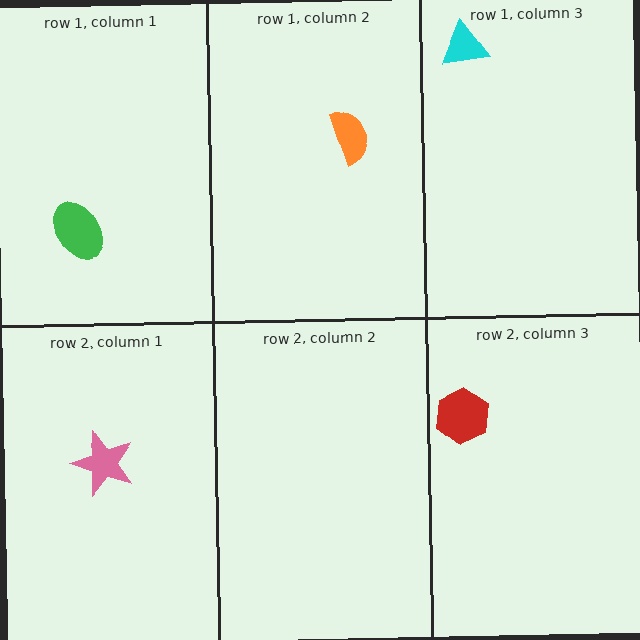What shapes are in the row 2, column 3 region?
The red hexagon.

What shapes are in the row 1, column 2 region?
The orange semicircle.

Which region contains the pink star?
The row 2, column 1 region.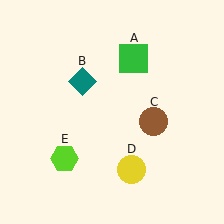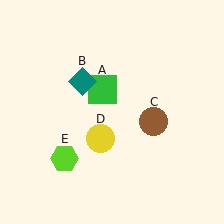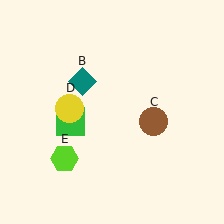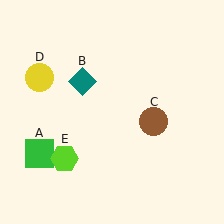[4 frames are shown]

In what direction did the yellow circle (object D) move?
The yellow circle (object D) moved up and to the left.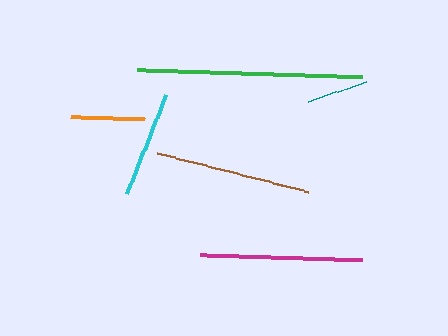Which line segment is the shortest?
The teal line is the shortest at approximately 60 pixels.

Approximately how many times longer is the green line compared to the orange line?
The green line is approximately 3.0 times the length of the orange line.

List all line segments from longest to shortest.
From longest to shortest: green, magenta, brown, cyan, orange, teal.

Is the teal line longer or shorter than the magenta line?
The magenta line is longer than the teal line.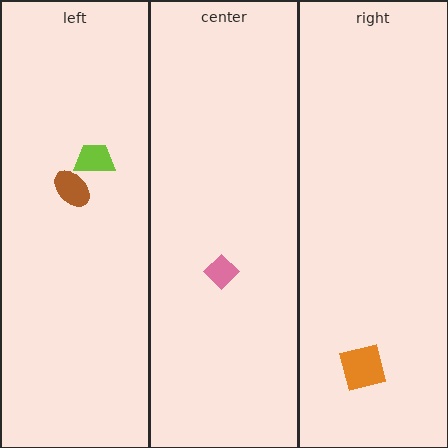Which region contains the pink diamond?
The center region.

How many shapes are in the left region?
2.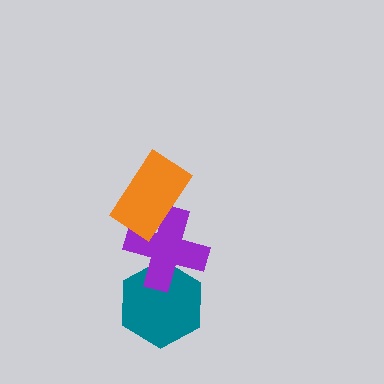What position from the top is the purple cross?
The purple cross is 2nd from the top.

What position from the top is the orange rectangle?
The orange rectangle is 1st from the top.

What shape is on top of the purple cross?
The orange rectangle is on top of the purple cross.